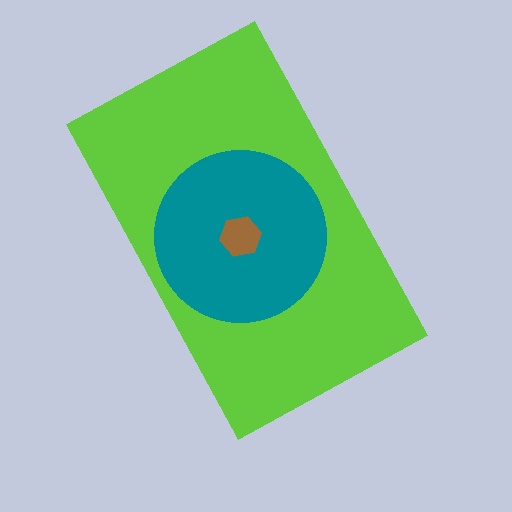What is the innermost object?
The brown hexagon.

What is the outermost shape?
The lime rectangle.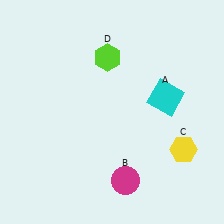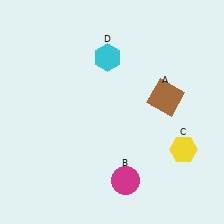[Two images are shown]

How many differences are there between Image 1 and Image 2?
There are 2 differences between the two images.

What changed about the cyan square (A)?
In Image 1, A is cyan. In Image 2, it changed to brown.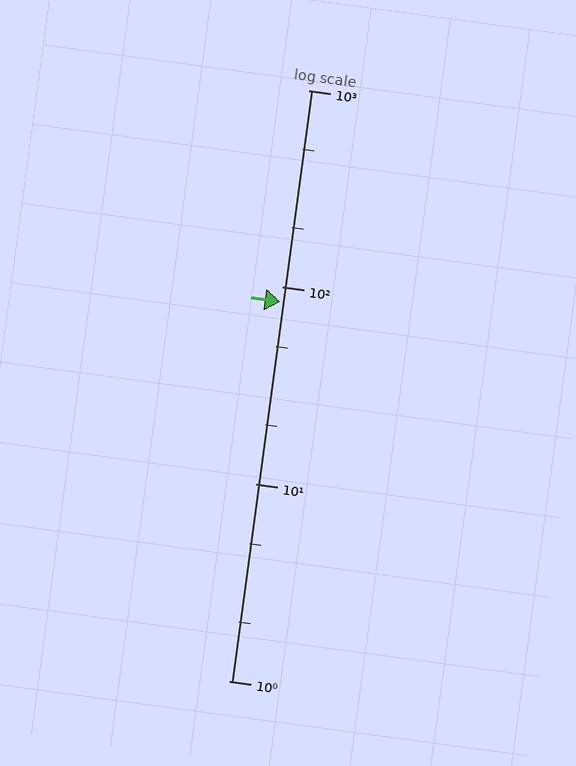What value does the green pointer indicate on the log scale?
The pointer indicates approximately 84.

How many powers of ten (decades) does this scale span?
The scale spans 3 decades, from 1 to 1000.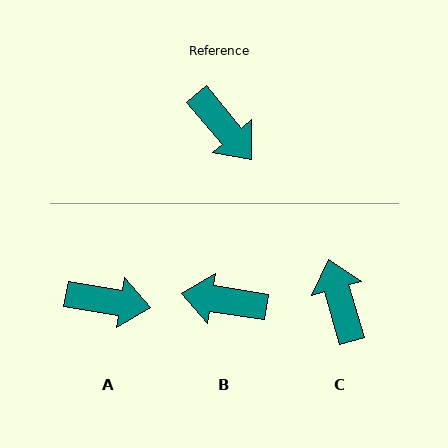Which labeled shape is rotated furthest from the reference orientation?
C, about 156 degrees away.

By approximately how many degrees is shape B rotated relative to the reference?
Approximately 139 degrees clockwise.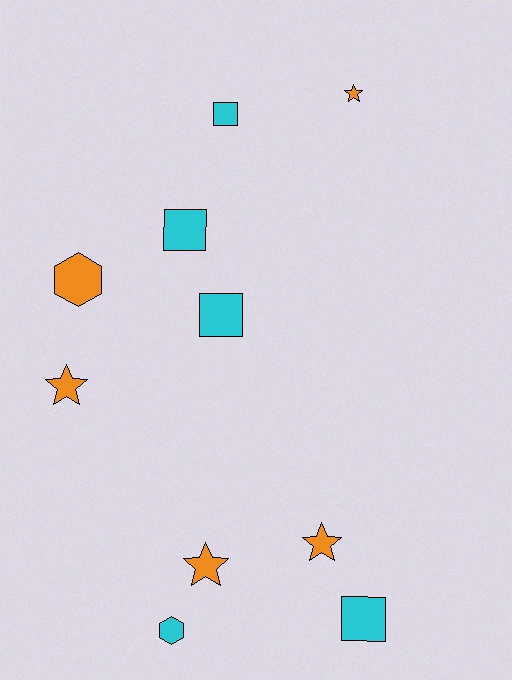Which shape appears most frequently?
Square, with 4 objects.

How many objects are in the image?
There are 10 objects.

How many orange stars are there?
There are 4 orange stars.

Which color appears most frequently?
Orange, with 5 objects.